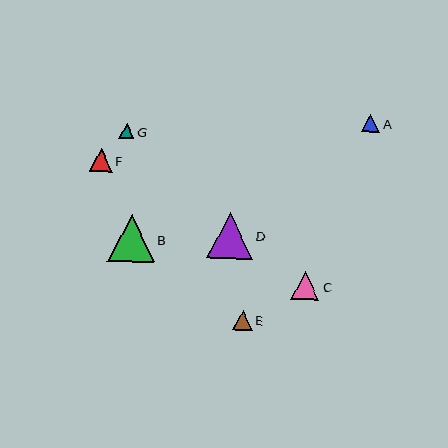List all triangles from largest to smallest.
From largest to smallest: B, D, C, F, E, A, G.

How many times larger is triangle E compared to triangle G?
Triangle E is approximately 1.3 times the size of triangle G.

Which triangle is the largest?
Triangle B is the largest with a size of approximately 47 pixels.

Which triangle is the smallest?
Triangle G is the smallest with a size of approximately 15 pixels.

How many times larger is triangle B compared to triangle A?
Triangle B is approximately 2.6 times the size of triangle A.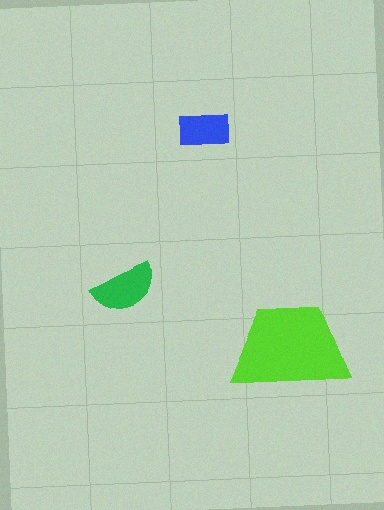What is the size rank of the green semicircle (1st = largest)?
2nd.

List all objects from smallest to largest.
The blue rectangle, the green semicircle, the lime trapezoid.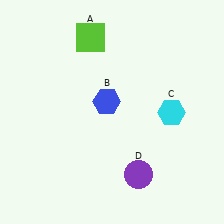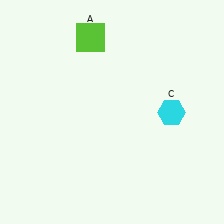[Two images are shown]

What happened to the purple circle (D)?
The purple circle (D) was removed in Image 2. It was in the bottom-right area of Image 1.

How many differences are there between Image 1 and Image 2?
There are 2 differences between the two images.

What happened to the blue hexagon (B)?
The blue hexagon (B) was removed in Image 2. It was in the top-left area of Image 1.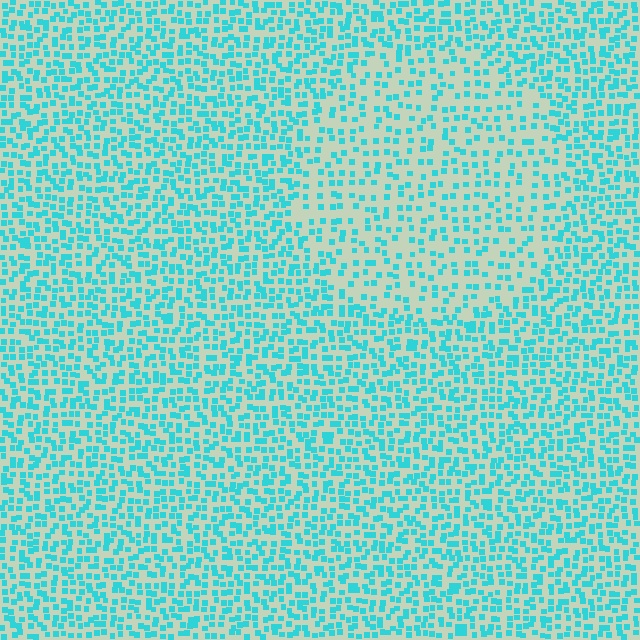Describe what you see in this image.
The image contains small cyan elements arranged at two different densities. A circle-shaped region is visible where the elements are less densely packed than the surrounding area.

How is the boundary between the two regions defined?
The boundary is defined by a change in element density (approximately 1.8x ratio). All elements are the same color, size, and shape.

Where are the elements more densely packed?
The elements are more densely packed outside the circle boundary.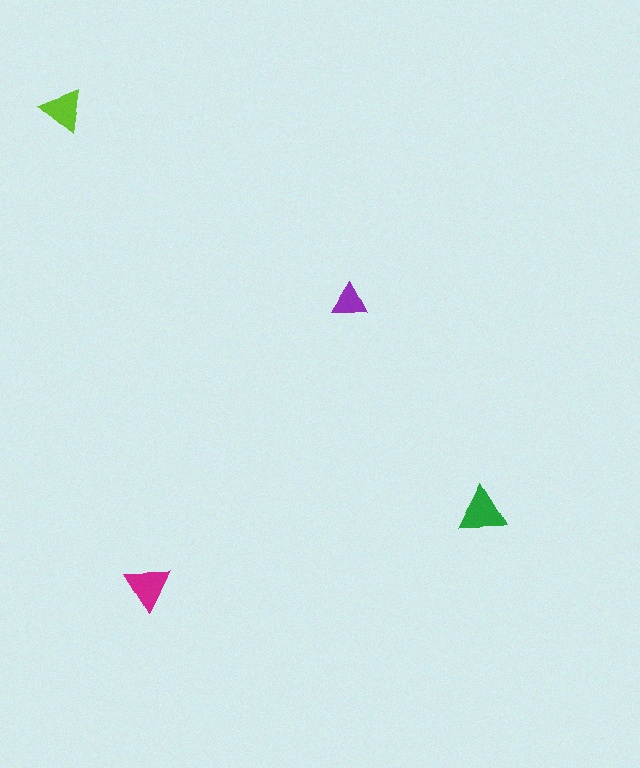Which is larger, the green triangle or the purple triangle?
The green one.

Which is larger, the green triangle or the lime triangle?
The green one.